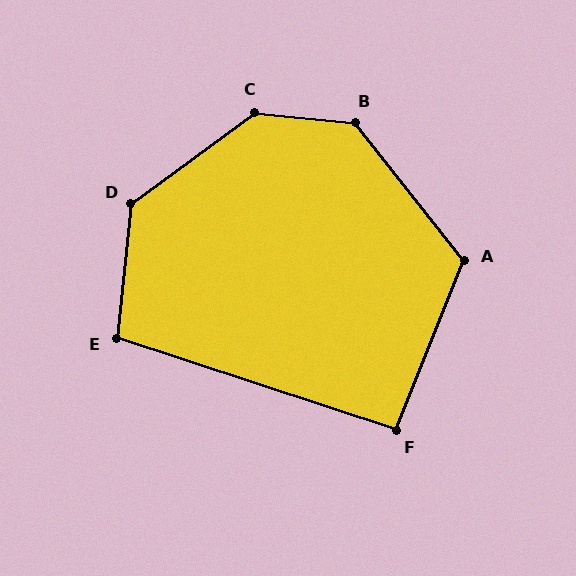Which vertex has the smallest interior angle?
F, at approximately 94 degrees.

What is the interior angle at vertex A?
Approximately 120 degrees (obtuse).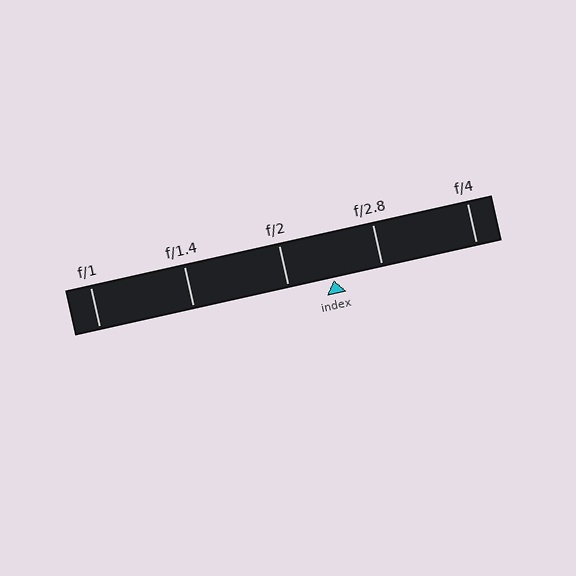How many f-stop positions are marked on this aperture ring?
There are 5 f-stop positions marked.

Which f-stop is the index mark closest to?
The index mark is closest to f/2.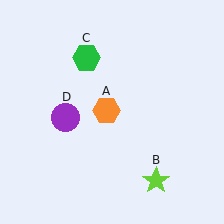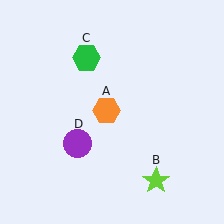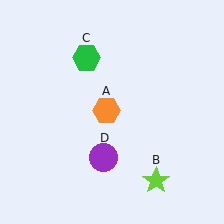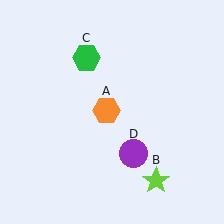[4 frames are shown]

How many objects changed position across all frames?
1 object changed position: purple circle (object D).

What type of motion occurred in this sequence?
The purple circle (object D) rotated counterclockwise around the center of the scene.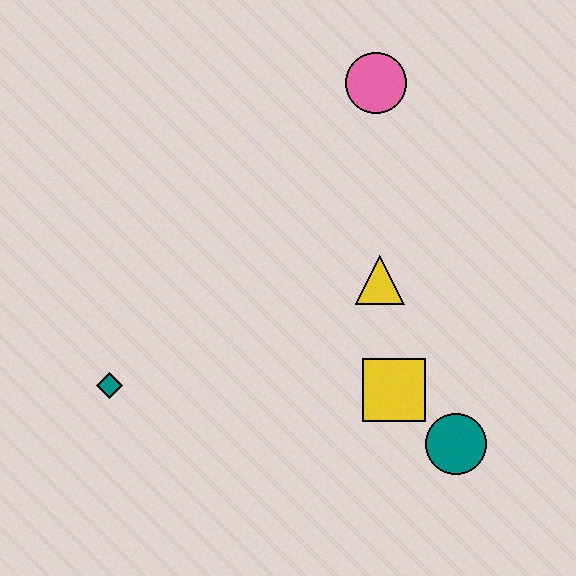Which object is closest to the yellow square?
The teal circle is closest to the yellow square.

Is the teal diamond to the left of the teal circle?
Yes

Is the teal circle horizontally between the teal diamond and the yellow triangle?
No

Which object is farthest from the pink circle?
The teal diamond is farthest from the pink circle.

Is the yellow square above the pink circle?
No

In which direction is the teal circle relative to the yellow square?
The teal circle is to the right of the yellow square.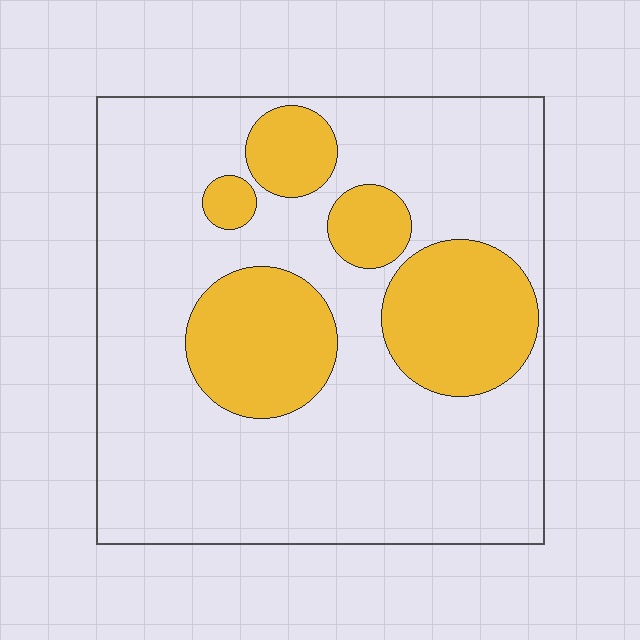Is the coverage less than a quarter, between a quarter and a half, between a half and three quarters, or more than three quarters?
Between a quarter and a half.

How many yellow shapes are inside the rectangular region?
5.